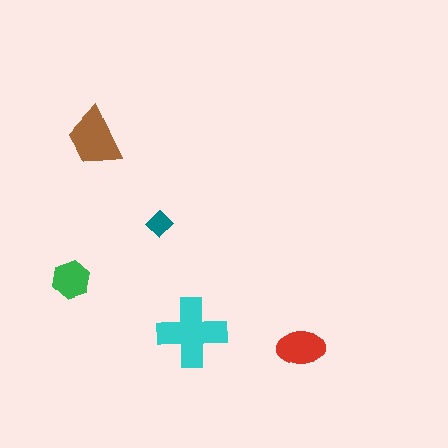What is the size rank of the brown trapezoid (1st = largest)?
2nd.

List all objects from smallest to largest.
The teal diamond, the green hexagon, the red ellipse, the brown trapezoid, the cyan cross.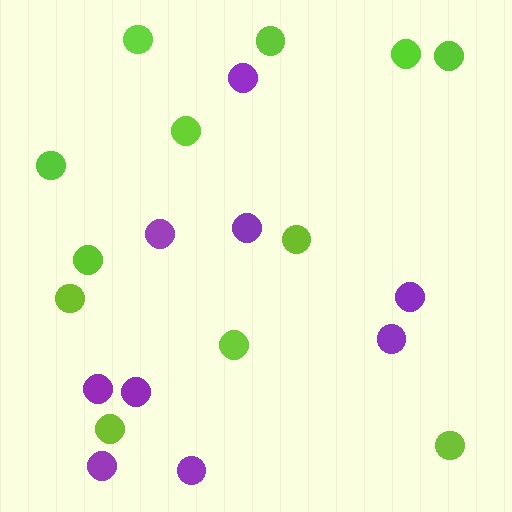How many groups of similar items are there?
There are 2 groups: one group of lime circles (12) and one group of purple circles (9).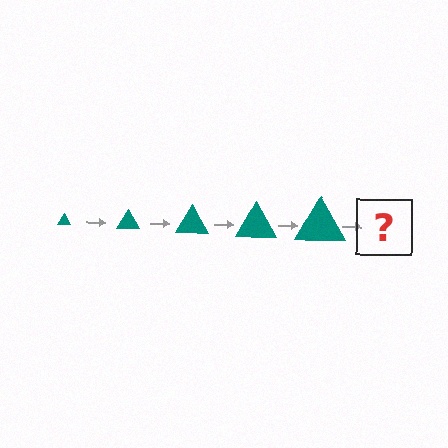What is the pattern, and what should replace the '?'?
The pattern is that the triangle gets progressively larger each step. The '?' should be a teal triangle, larger than the previous one.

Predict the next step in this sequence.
The next step is a teal triangle, larger than the previous one.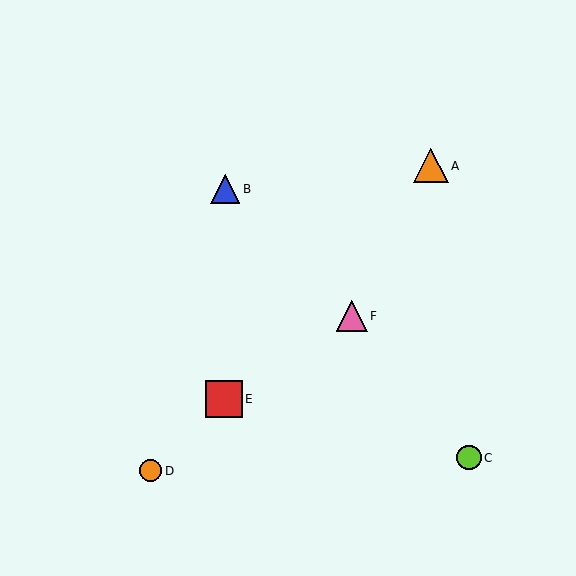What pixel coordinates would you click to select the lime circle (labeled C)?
Click at (469, 458) to select the lime circle C.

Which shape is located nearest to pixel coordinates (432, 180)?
The orange triangle (labeled A) at (431, 166) is nearest to that location.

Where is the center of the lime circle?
The center of the lime circle is at (469, 458).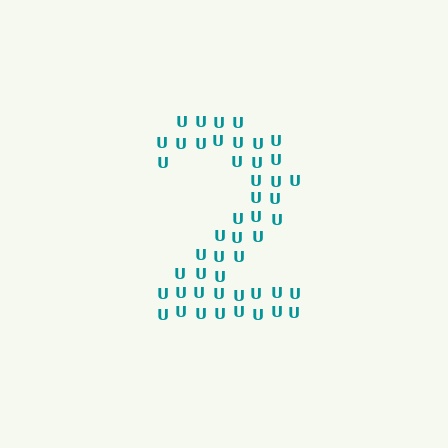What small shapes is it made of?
It is made of small letter U's.